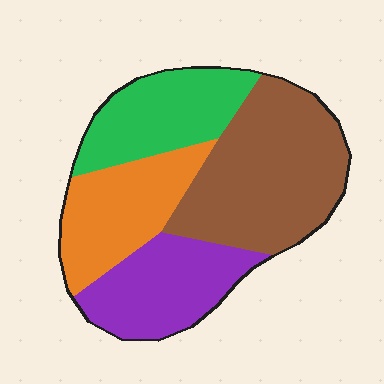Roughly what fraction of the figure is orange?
Orange covers 21% of the figure.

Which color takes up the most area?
Brown, at roughly 35%.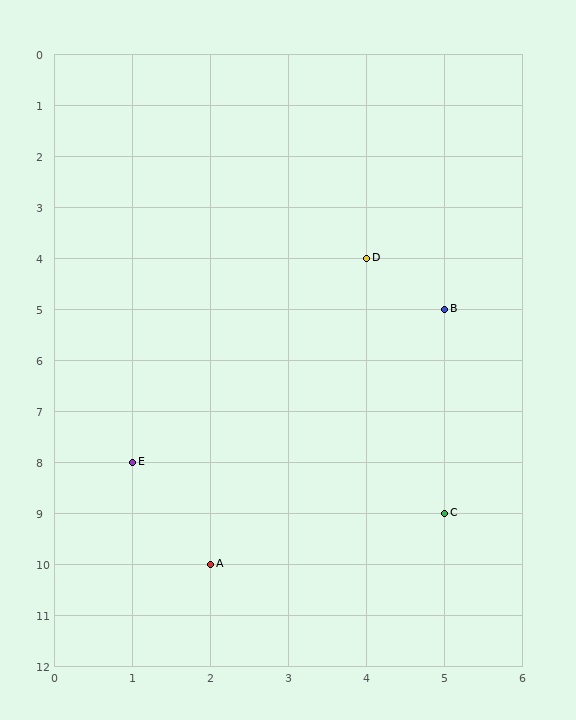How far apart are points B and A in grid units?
Points B and A are 3 columns and 5 rows apart (about 5.8 grid units diagonally).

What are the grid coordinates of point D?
Point D is at grid coordinates (4, 4).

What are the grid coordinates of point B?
Point B is at grid coordinates (5, 5).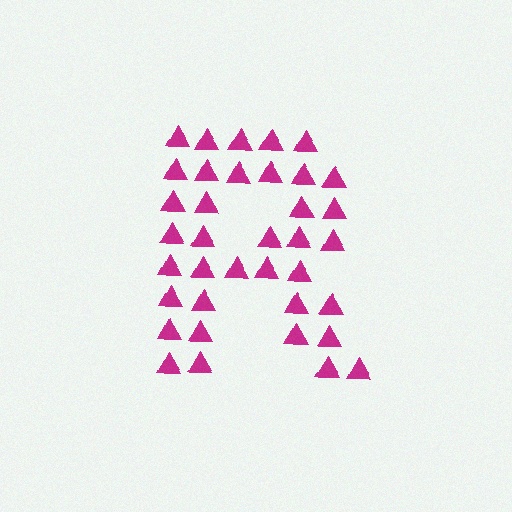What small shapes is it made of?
It is made of small triangles.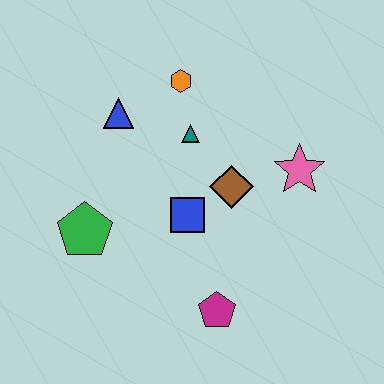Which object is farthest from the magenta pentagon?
The orange hexagon is farthest from the magenta pentagon.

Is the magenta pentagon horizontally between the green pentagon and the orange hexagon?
No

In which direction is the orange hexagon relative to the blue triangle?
The orange hexagon is to the right of the blue triangle.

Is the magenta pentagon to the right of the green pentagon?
Yes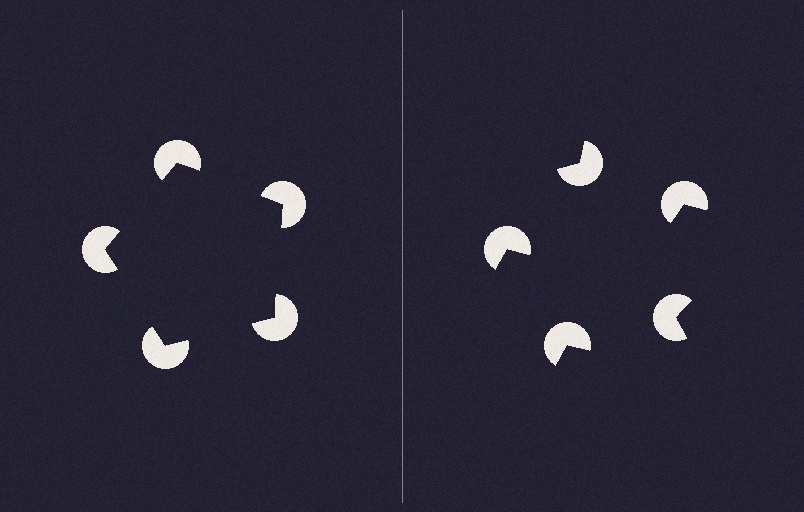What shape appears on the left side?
An illusory pentagon.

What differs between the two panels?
The pac-man discs are positioned identically on both sides; only the wedge orientations differ. On the left they align to a pentagon; on the right they are misaligned.